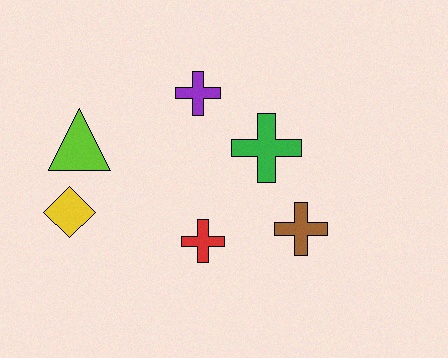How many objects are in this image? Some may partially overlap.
There are 6 objects.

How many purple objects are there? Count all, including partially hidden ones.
There is 1 purple object.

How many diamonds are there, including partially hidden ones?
There is 1 diamond.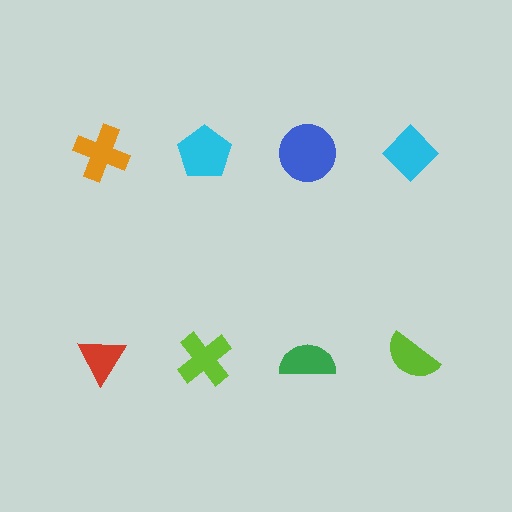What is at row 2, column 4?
A lime semicircle.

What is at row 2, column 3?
A green semicircle.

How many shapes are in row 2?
4 shapes.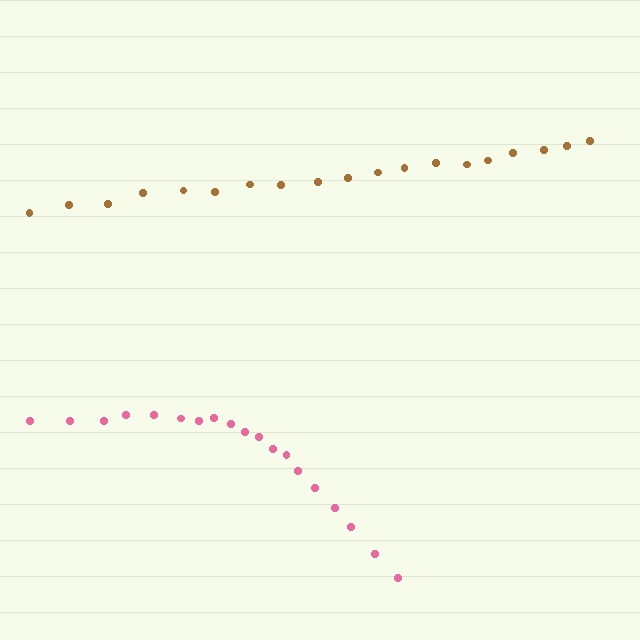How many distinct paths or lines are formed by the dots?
There are 2 distinct paths.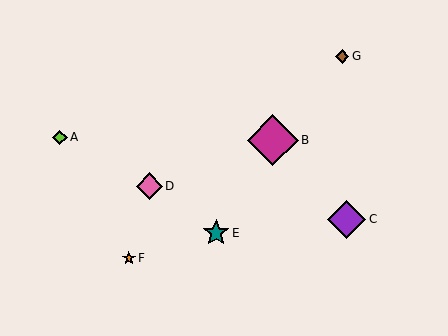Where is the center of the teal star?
The center of the teal star is at (216, 233).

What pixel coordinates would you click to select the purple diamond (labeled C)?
Click at (347, 219) to select the purple diamond C.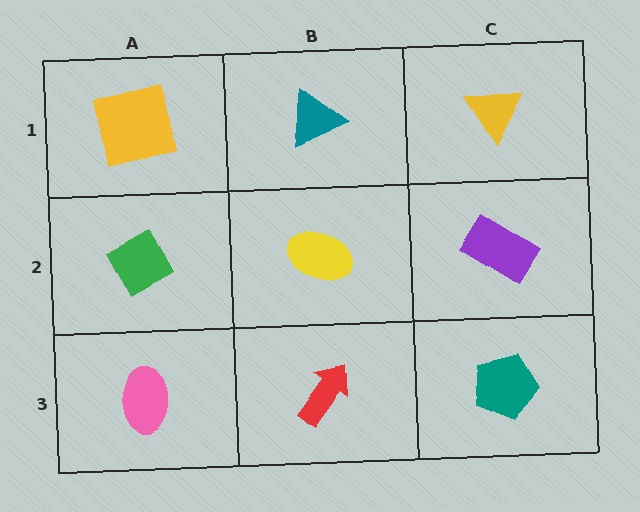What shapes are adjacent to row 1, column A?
A green diamond (row 2, column A), a teal triangle (row 1, column B).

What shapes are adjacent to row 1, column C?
A purple rectangle (row 2, column C), a teal triangle (row 1, column B).